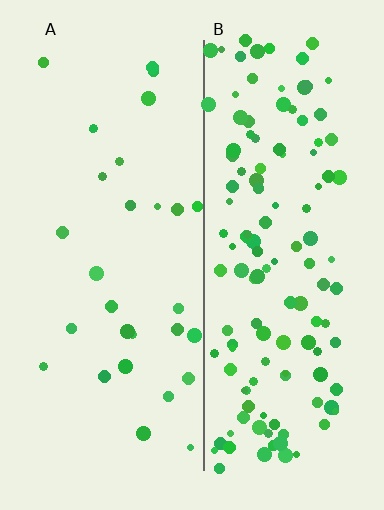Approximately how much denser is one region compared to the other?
Approximately 4.4× — region B over region A.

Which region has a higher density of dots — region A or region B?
B (the right).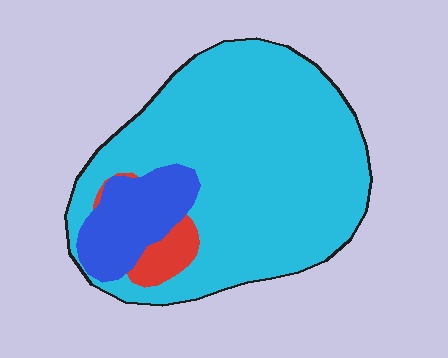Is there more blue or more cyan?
Cyan.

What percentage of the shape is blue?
Blue covers about 15% of the shape.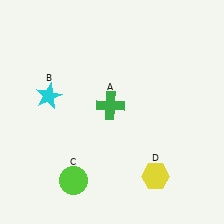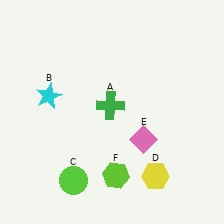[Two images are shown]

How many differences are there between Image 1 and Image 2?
There are 2 differences between the two images.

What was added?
A pink diamond (E), a lime hexagon (F) were added in Image 2.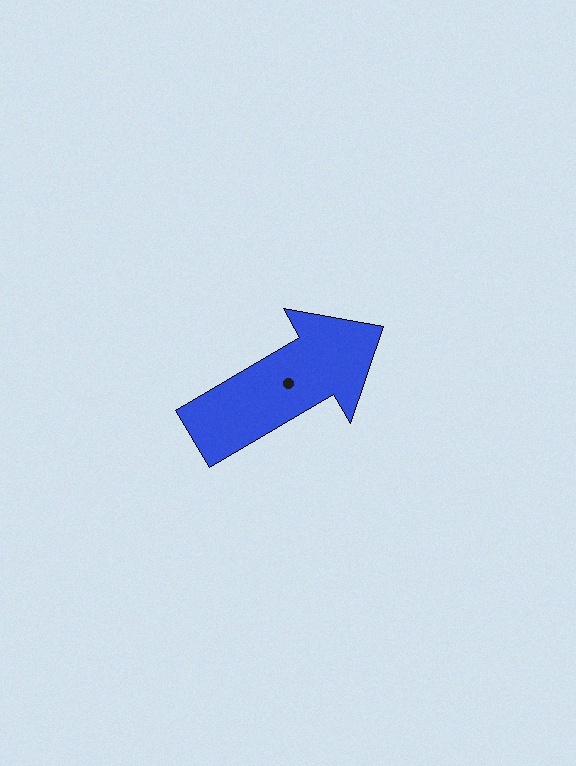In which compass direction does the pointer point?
Northeast.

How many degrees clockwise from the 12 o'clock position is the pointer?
Approximately 60 degrees.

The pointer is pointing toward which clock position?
Roughly 2 o'clock.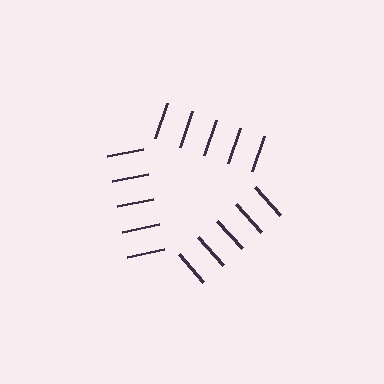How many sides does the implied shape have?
3 sides — the line-ends trace a triangle.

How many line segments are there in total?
15 — 5 along each of the 3 edges.